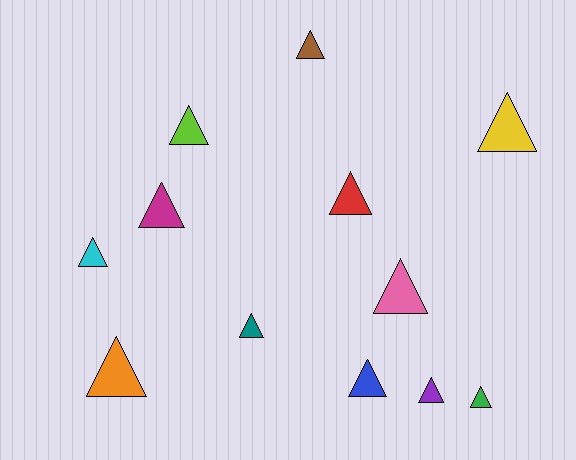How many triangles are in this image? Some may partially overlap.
There are 12 triangles.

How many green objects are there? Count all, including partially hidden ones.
There is 1 green object.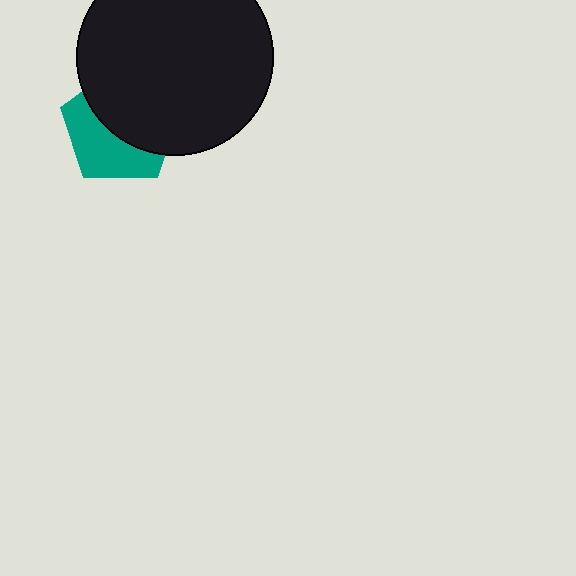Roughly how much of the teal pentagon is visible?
A small part of it is visible (roughly 45%).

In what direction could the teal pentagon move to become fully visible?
The teal pentagon could move toward the lower-left. That would shift it out from behind the black circle entirely.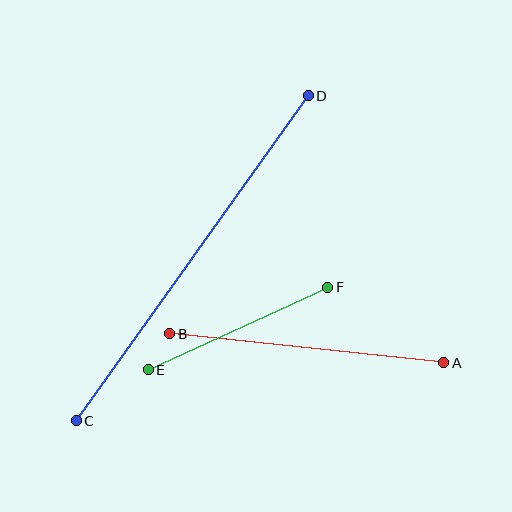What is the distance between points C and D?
The distance is approximately 399 pixels.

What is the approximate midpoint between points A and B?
The midpoint is at approximately (307, 348) pixels.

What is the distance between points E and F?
The distance is approximately 197 pixels.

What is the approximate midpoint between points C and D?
The midpoint is at approximately (192, 258) pixels.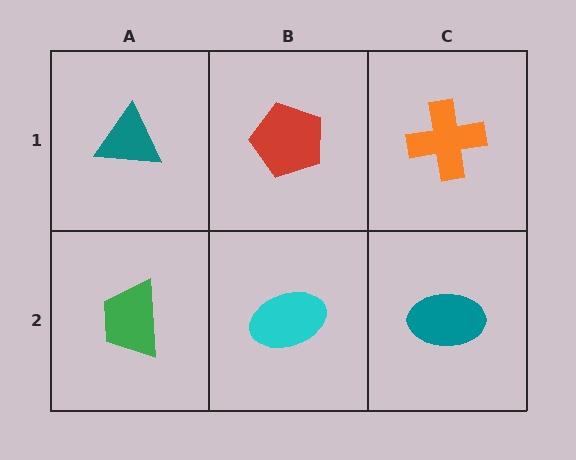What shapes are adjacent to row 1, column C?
A teal ellipse (row 2, column C), a red pentagon (row 1, column B).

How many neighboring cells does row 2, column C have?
2.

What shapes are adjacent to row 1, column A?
A green trapezoid (row 2, column A), a red pentagon (row 1, column B).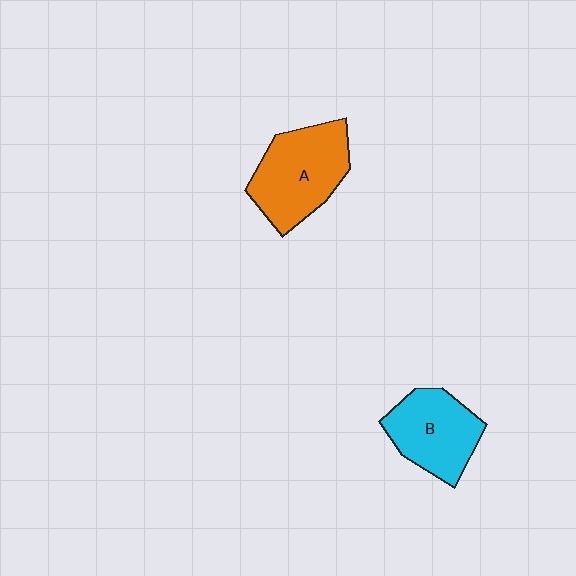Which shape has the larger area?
Shape A (orange).